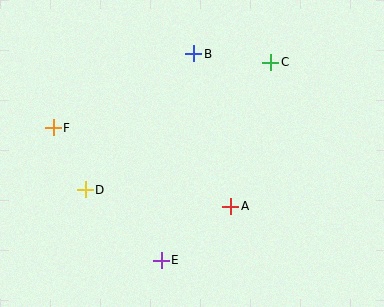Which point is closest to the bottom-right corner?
Point A is closest to the bottom-right corner.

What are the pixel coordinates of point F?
Point F is at (53, 128).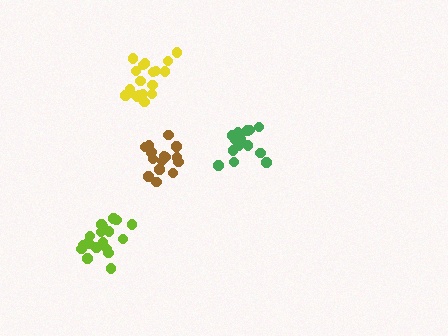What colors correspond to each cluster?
The clusters are colored: brown, lime, green, yellow.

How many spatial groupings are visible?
There are 4 spatial groupings.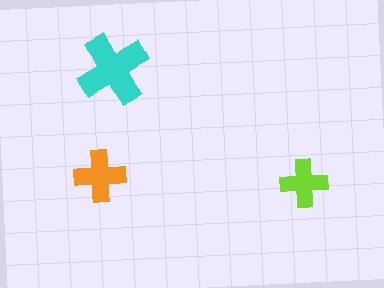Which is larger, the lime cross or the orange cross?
The orange one.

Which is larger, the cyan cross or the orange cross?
The cyan one.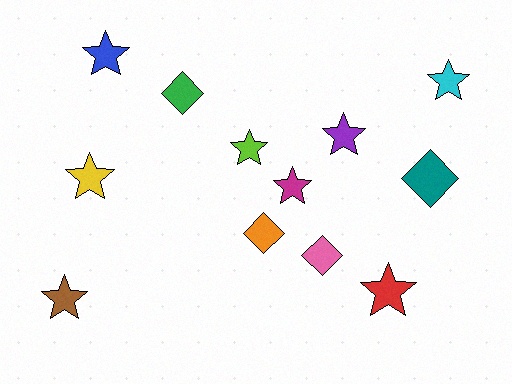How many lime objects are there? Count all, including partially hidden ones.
There is 1 lime object.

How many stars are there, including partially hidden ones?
There are 8 stars.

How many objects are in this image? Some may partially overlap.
There are 12 objects.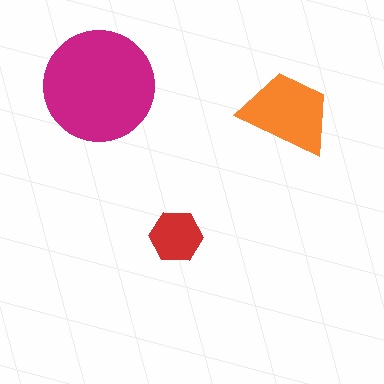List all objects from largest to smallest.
The magenta circle, the orange trapezoid, the red hexagon.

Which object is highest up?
The magenta circle is topmost.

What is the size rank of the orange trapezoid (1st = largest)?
2nd.